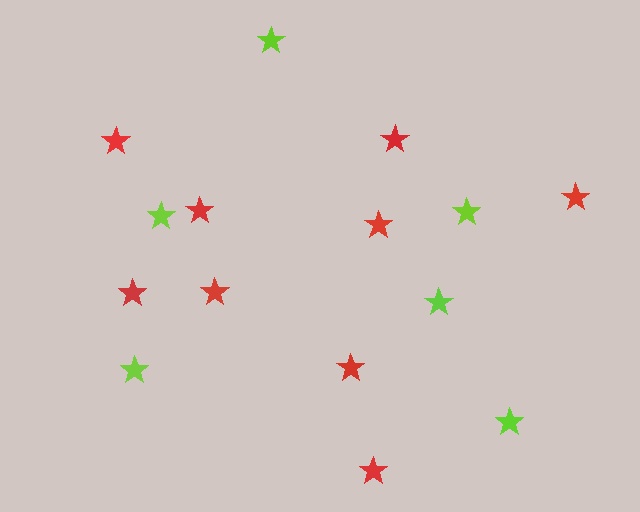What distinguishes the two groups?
There are 2 groups: one group of red stars (9) and one group of lime stars (6).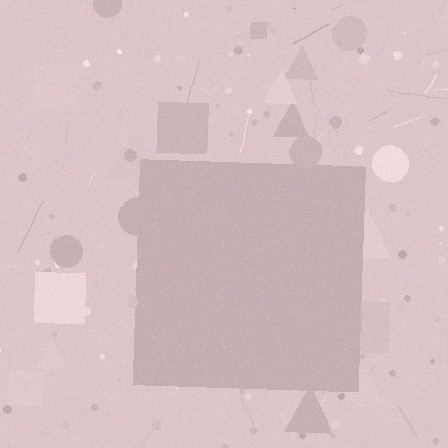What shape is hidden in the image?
A square is hidden in the image.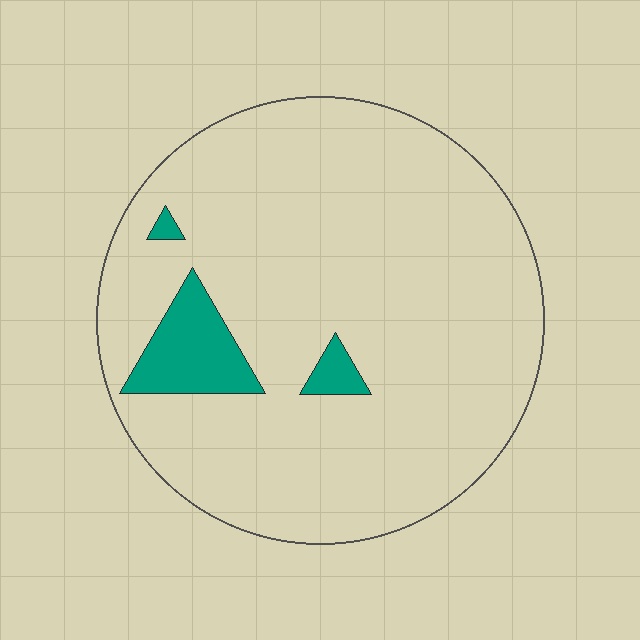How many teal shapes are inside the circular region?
3.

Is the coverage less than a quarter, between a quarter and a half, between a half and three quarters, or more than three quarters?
Less than a quarter.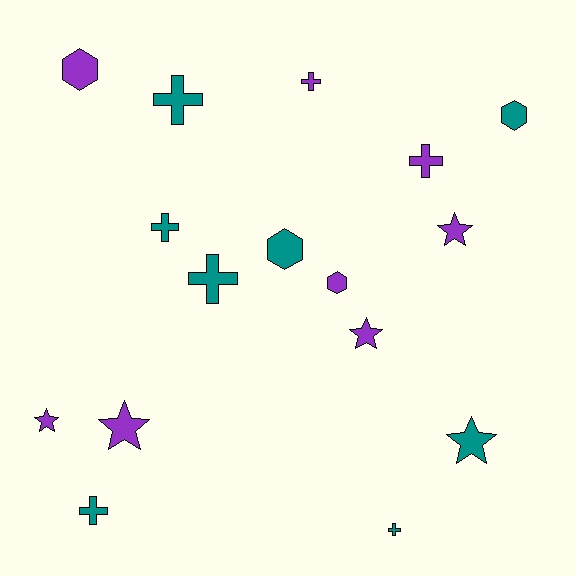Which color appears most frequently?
Purple, with 8 objects.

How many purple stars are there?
There are 4 purple stars.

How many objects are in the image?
There are 16 objects.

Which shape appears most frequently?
Cross, with 7 objects.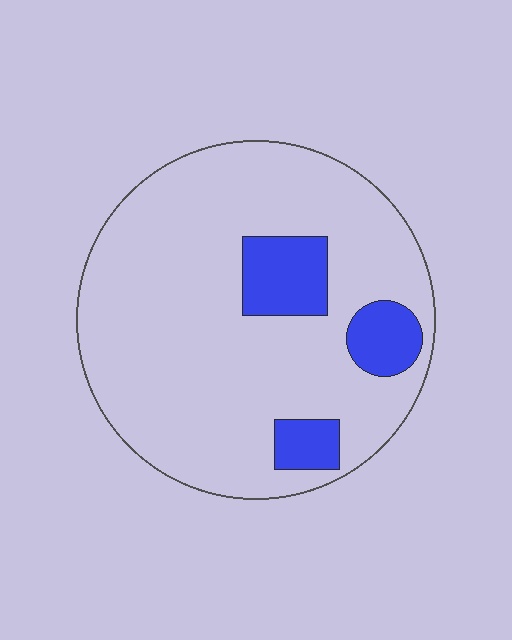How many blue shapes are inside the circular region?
3.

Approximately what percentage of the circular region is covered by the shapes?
Approximately 15%.